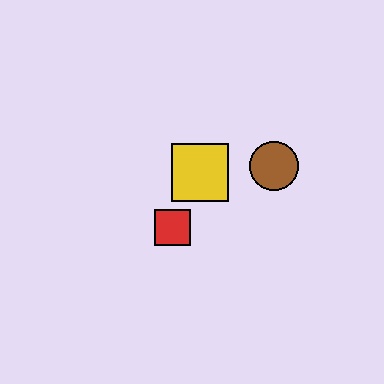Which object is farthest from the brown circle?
The red square is farthest from the brown circle.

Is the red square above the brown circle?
No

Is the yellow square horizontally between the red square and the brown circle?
Yes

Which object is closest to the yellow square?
The red square is closest to the yellow square.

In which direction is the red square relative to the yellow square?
The red square is below the yellow square.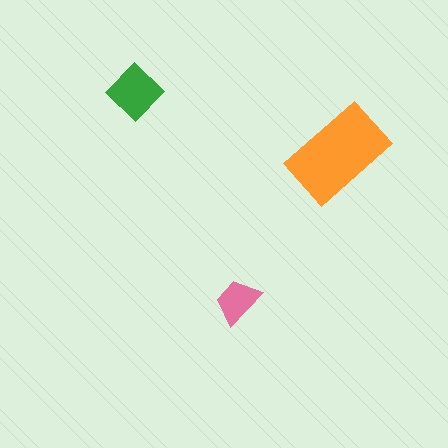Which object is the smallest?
The pink trapezoid.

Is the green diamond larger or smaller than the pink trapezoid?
Larger.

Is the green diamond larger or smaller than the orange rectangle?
Smaller.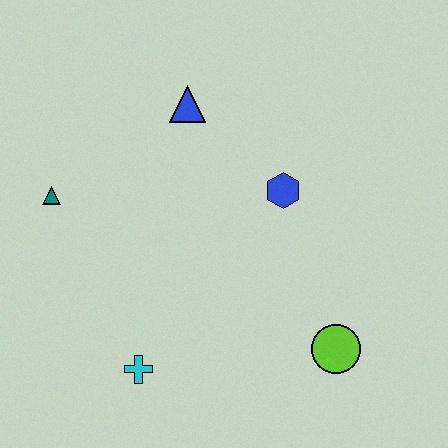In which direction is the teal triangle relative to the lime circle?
The teal triangle is to the left of the lime circle.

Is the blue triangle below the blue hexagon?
No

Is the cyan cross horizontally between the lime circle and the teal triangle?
Yes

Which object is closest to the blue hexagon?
The blue triangle is closest to the blue hexagon.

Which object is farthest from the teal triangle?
The lime circle is farthest from the teal triangle.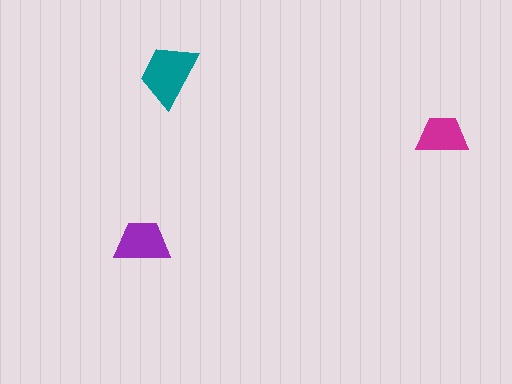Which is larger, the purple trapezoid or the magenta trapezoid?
The purple one.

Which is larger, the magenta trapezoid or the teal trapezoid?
The teal one.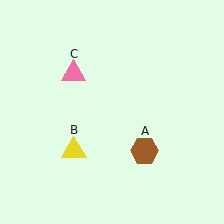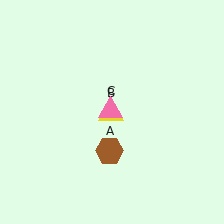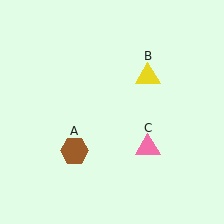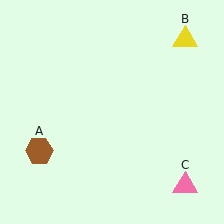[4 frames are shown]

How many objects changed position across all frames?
3 objects changed position: brown hexagon (object A), yellow triangle (object B), pink triangle (object C).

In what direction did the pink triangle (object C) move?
The pink triangle (object C) moved down and to the right.